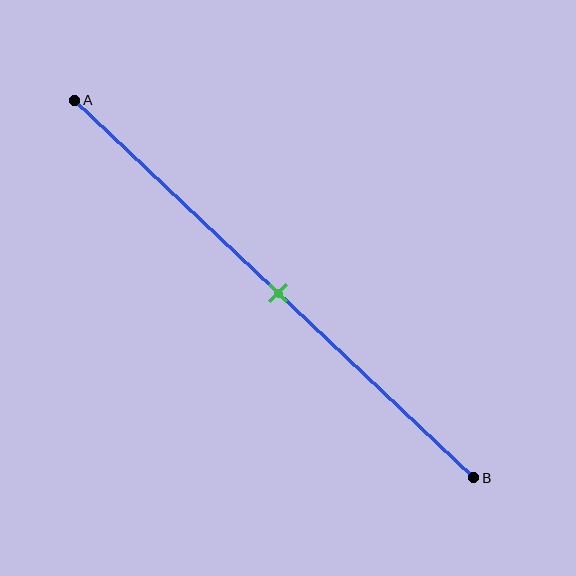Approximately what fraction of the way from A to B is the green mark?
The green mark is approximately 50% of the way from A to B.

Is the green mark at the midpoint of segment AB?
Yes, the mark is approximately at the midpoint.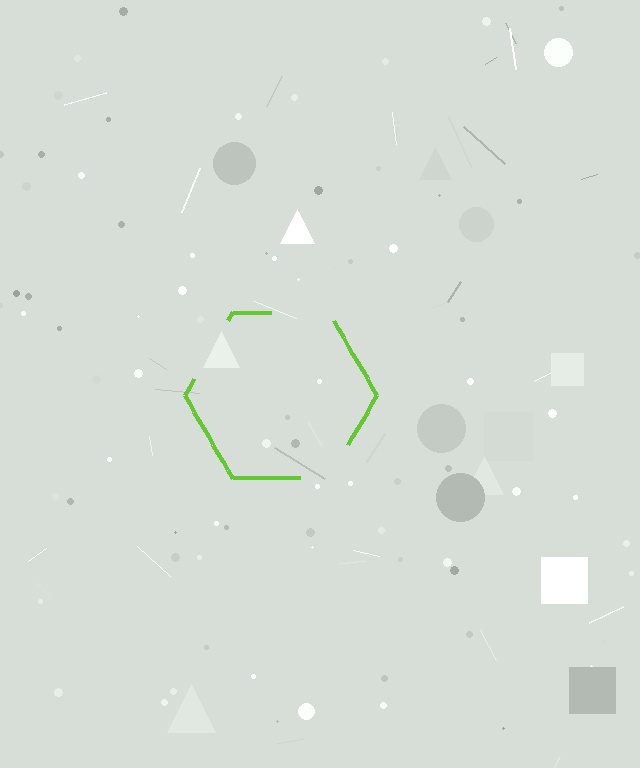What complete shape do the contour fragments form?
The contour fragments form a hexagon.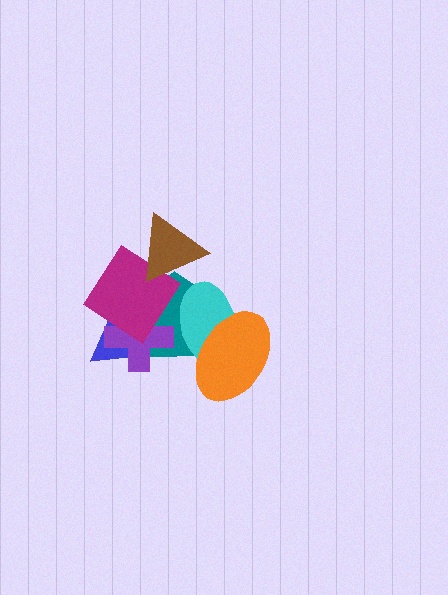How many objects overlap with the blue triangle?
4 objects overlap with the blue triangle.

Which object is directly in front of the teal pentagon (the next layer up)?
The cyan ellipse is directly in front of the teal pentagon.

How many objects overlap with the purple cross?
3 objects overlap with the purple cross.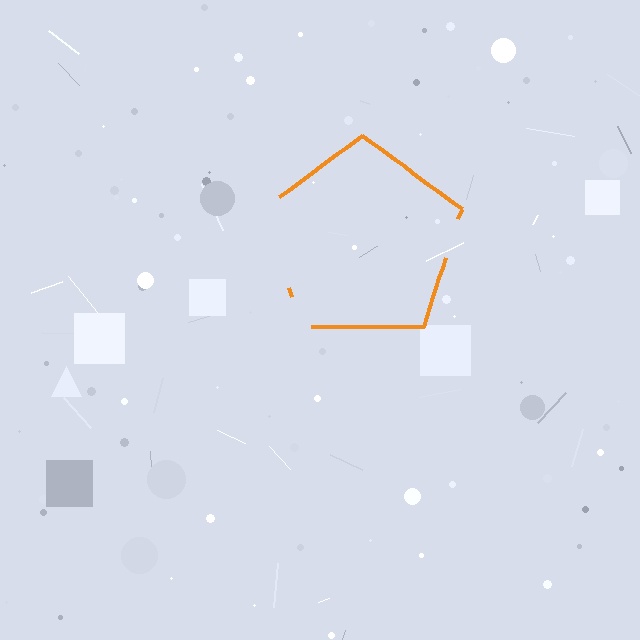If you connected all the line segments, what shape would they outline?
They would outline a pentagon.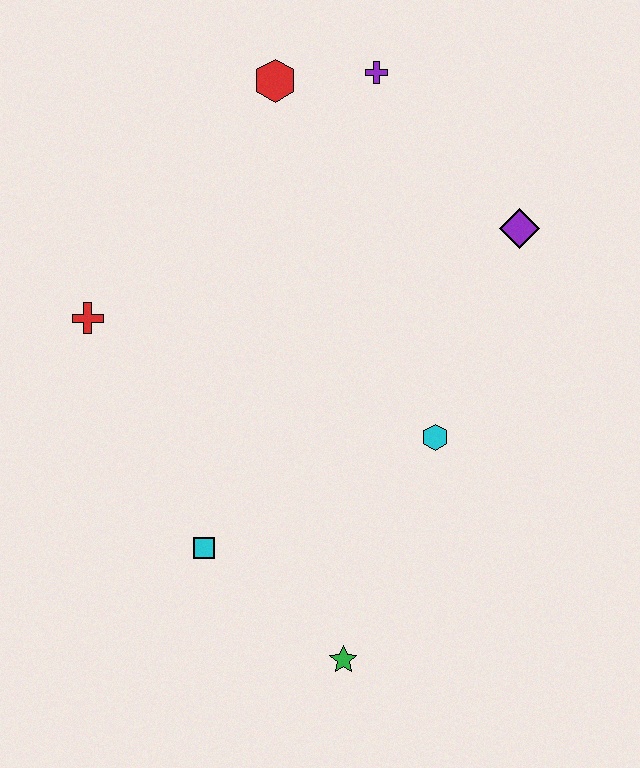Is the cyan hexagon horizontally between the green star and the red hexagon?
No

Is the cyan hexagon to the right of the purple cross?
Yes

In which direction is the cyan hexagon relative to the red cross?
The cyan hexagon is to the right of the red cross.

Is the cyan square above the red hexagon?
No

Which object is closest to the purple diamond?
The purple cross is closest to the purple diamond.